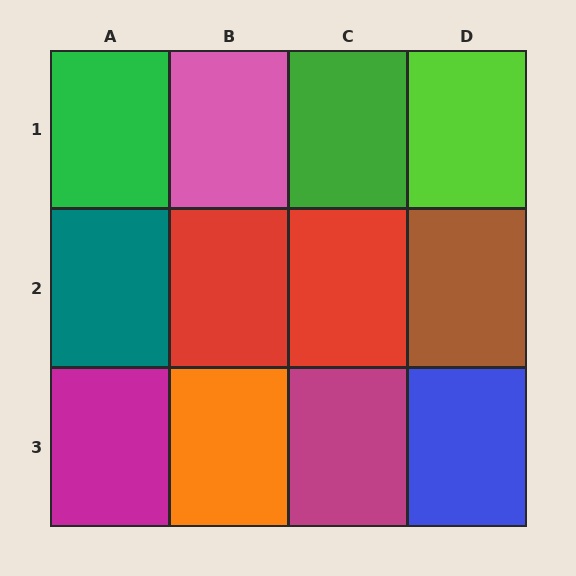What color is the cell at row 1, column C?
Green.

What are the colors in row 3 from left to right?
Magenta, orange, magenta, blue.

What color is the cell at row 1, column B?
Pink.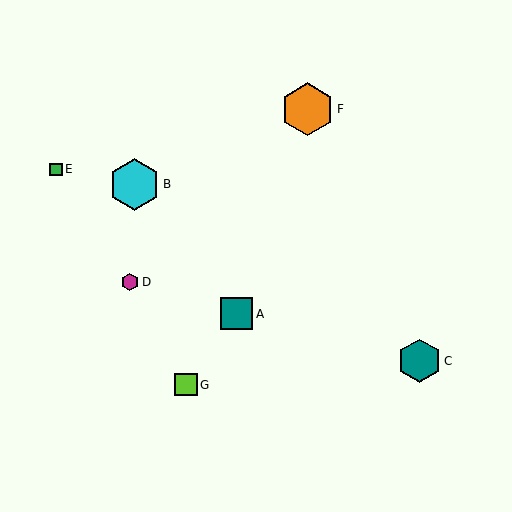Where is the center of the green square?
The center of the green square is at (56, 169).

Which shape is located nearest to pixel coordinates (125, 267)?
The magenta hexagon (labeled D) at (130, 282) is nearest to that location.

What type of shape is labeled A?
Shape A is a teal square.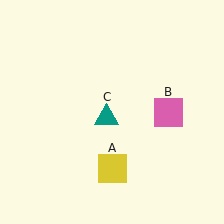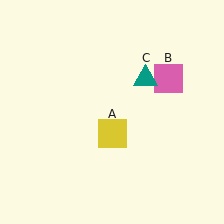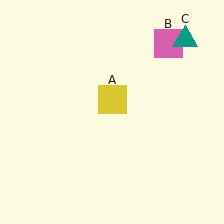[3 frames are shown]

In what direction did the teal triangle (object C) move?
The teal triangle (object C) moved up and to the right.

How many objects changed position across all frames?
3 objects changed position: yellow square (object A), pink square (object B), teal triangle (object C).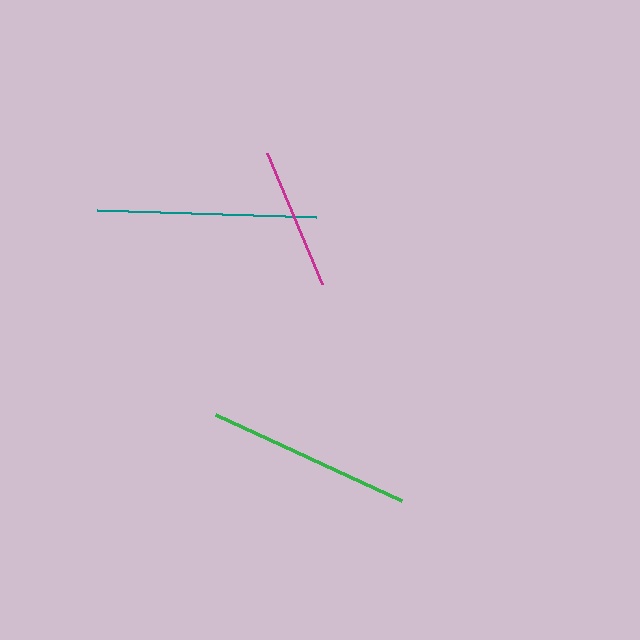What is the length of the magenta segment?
The magenta segment is approximately 142 pixels long.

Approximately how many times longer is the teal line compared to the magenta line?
The teal line is approximately 1.5 times the length of the magenta line.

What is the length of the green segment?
The green segment is approximately 205 pixels long.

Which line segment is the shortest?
The magenta line is the shortest at approximately 142 pixels.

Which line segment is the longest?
The teal line is the longest at approximately 220 pixels.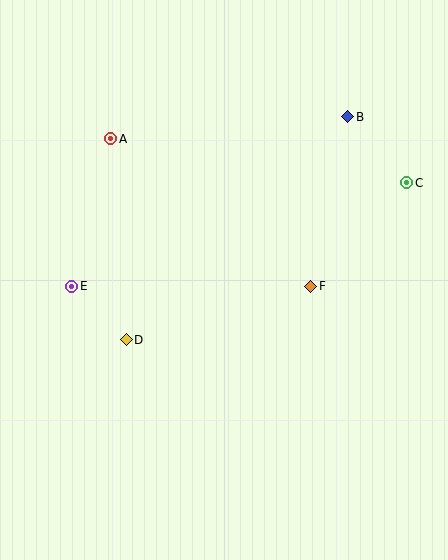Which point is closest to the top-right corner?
Point B is closest to the top-right corner.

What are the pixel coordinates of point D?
Point D is at (126, 340).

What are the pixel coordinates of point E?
Point E is at (72, 286).